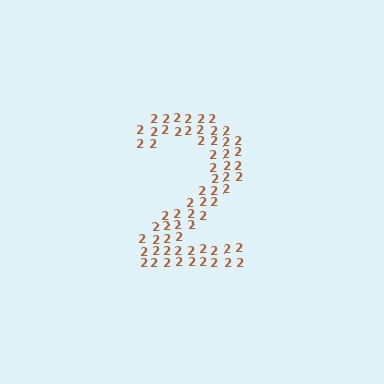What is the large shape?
The large shape is the digit 2.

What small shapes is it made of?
It is made of small digit 2's.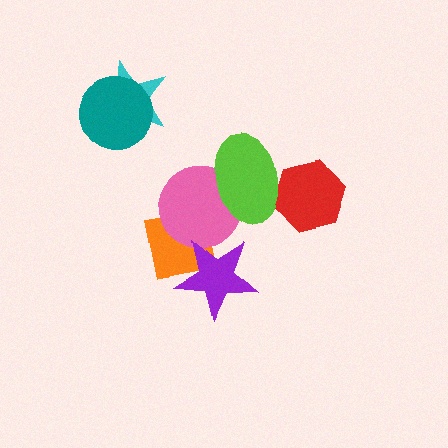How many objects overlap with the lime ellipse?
2 objects overlap with the lime ellipse.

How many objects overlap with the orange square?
2 objects overlap with the orange square.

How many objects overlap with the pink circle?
3 objects overlap with the pink circle.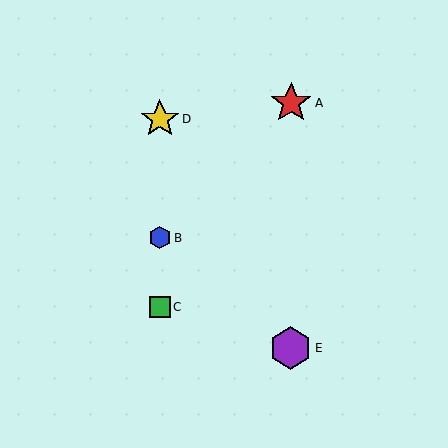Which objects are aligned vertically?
Objects B, C, D are aligned vertically.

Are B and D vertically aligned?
Yes, both are at x≈160.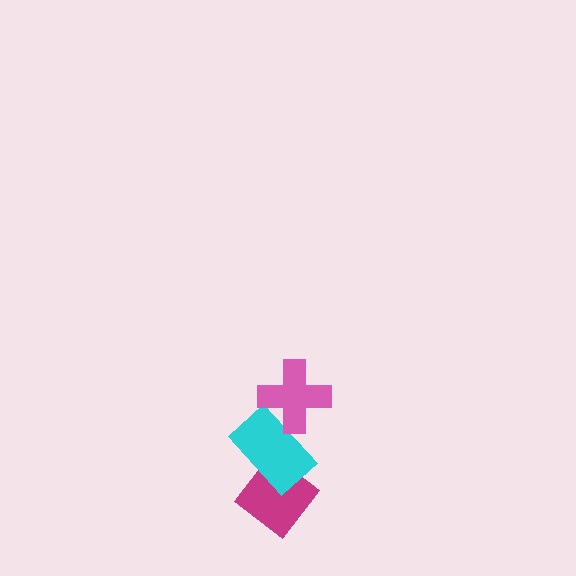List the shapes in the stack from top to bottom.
From top to bottom: the pink cross, the cyan rectangle, the magenta diamond.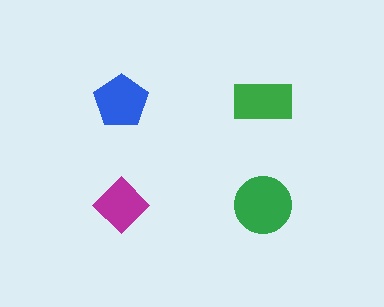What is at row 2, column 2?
A green circle.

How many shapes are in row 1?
2 shapes.